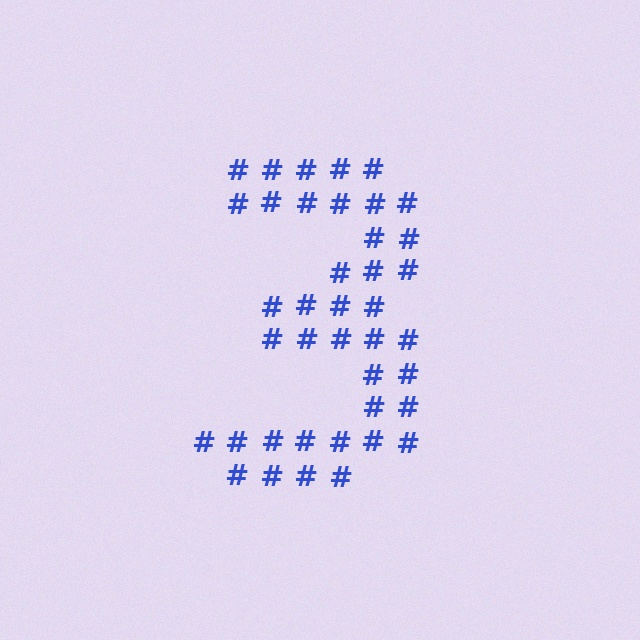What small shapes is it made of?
It is made of small hash symbols.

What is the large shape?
The large shape is the digit 3.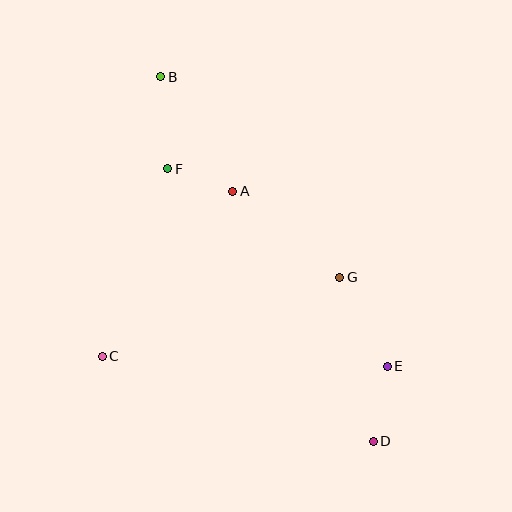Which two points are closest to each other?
Points A and F are closest to each other.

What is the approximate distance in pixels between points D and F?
The distance between D and F is approximately 342 pixels.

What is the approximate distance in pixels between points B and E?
The distance between B and E is approximately 367 pixels.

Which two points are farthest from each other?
Points B and D are farthest from each other.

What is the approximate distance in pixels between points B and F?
The distance between B and F is approximately 92 pixels.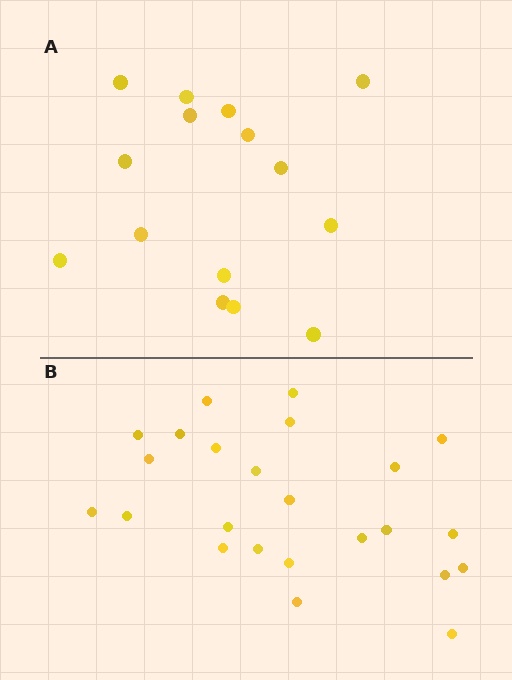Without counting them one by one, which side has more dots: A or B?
Region B (the bottom region) has more dots.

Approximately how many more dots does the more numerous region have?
Region B has roughly 8 or so more dots than region A.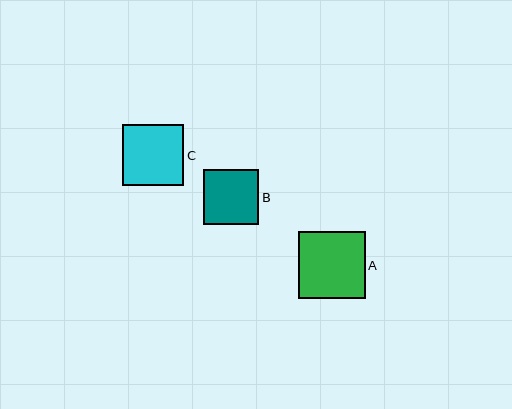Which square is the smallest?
Square B is the smallest with a size of approximately 55 pixels.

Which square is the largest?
Square A is the largest with a size of approximately 67 pixels.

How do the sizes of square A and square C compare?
Square A and square C are approximately the same size.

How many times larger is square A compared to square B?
Square A is approximately 1.2 times the size of square B.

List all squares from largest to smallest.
From largest to smallest: A, C, B.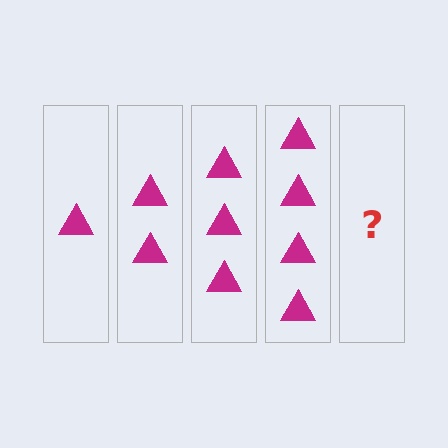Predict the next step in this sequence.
The next step is 5 triangles.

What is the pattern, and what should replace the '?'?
The pattern is that each step adds one more triangle. The '?' should be 5 triangles.